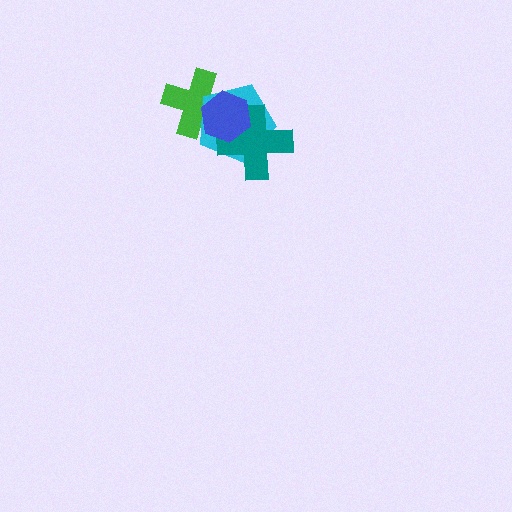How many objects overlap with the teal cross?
2 objects overlap with the teal cross.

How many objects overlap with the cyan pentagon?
3 objects overlap with the cyan pentagon.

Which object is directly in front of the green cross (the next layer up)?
The cyan pentagon is directly in front of the green cross.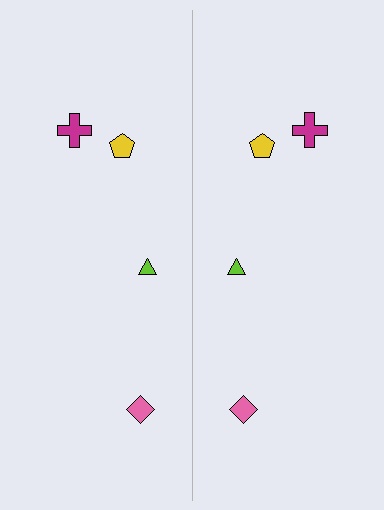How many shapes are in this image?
There are 8 shapes in this image.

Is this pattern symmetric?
Yes, this pattern has bilateral (reflection) symmetry.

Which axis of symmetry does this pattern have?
The pattern has a vertical axis of symmetry running through the center of the image.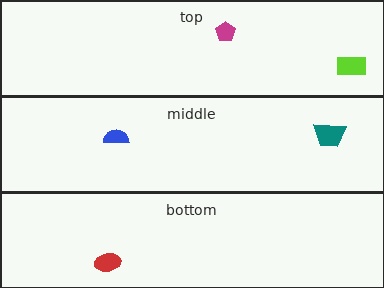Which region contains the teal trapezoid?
The middle region.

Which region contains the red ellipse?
The bottom region.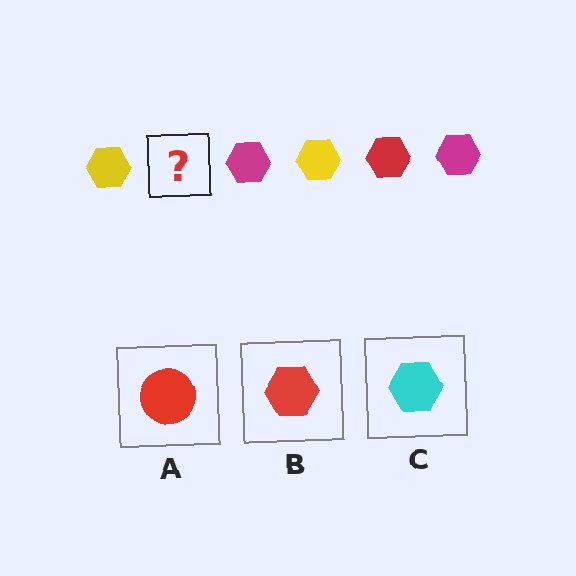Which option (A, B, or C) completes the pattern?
B.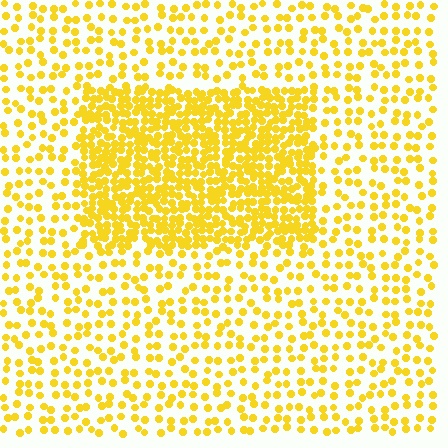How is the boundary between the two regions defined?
The boundary is defined by a change in element density (approximately 2.6x ratio). All elements are the same color, size, and shape.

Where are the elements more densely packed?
The elements are more densely packed inside the rectangle boundary.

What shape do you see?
I see a rectangle.